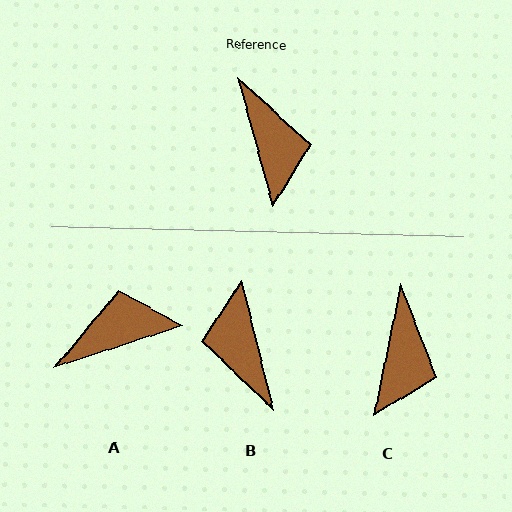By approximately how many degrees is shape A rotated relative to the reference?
Approximately 93 degrees counter-clockwise.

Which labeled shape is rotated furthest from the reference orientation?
B, about 178 degrees away.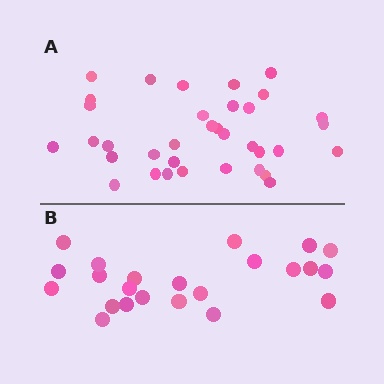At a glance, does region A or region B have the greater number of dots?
Region A (the top region) has more dots.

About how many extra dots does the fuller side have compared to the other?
Region A has roughly 12 or so more dots than region B.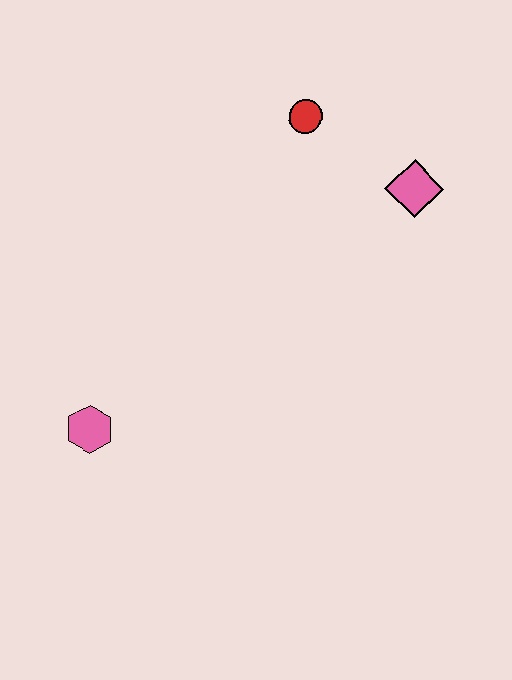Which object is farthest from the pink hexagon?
The pink diamond is farthest from the pink hexagon.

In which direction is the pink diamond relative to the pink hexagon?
The pink diamond is to the right of the pink hexagon.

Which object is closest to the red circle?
The pink diamond is closest to the red circle.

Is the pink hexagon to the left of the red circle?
Yes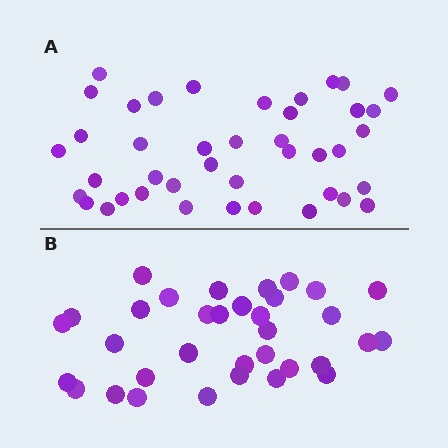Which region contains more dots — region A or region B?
Region A (the top region) has more dots.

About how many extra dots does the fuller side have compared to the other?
Region A has roughly 8 or so more dots than region B.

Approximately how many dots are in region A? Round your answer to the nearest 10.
About 40 dots. (The exact count is 41, which rounds to 40.)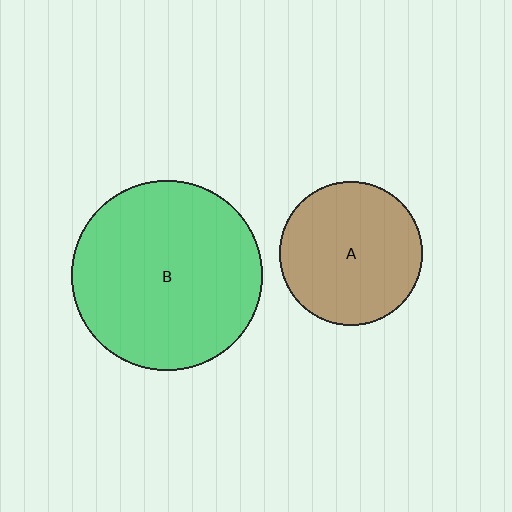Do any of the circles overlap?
No, none of the circles overlap.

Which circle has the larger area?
Circle B (green).